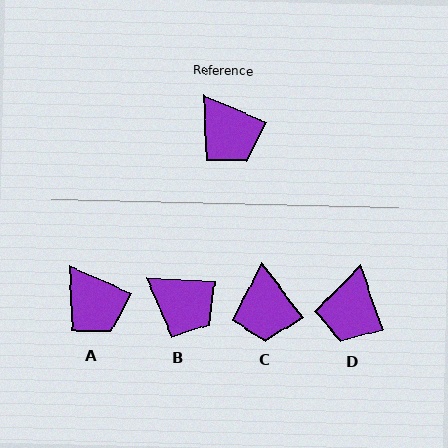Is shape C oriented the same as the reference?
No, it is off by about 29 degrees.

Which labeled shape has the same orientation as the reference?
A.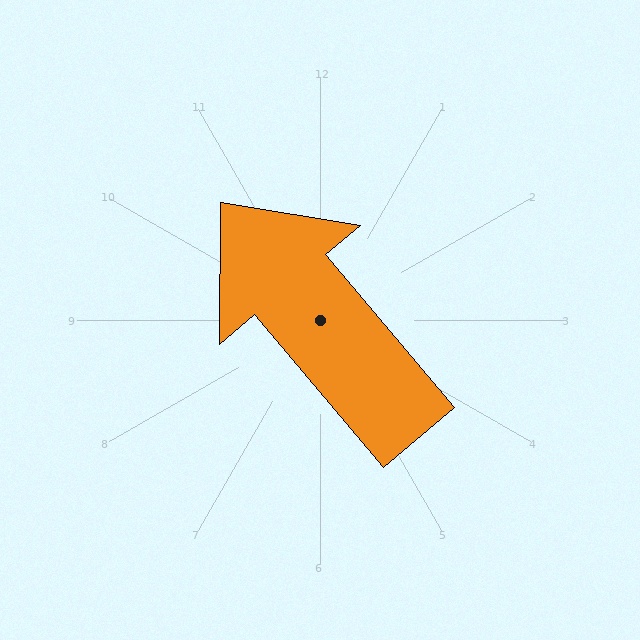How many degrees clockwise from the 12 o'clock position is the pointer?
Approximately 320 degrees.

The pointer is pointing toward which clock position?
Roughly 11 o'clock.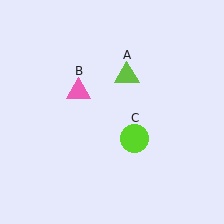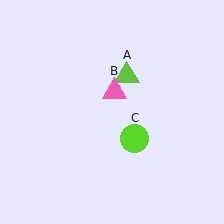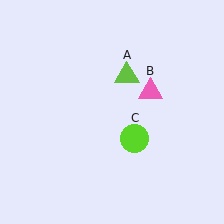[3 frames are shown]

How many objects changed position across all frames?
1 object changed position: pink triangle (object B).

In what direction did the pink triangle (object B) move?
The pink triangle (object B) moved right.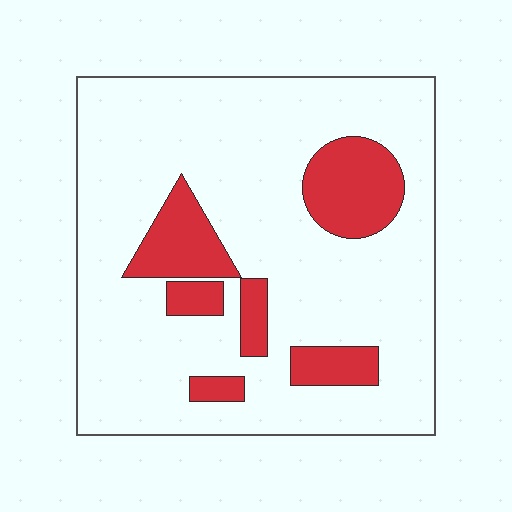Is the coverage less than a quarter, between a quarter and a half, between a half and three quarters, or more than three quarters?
Less than a quarter.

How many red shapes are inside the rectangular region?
6.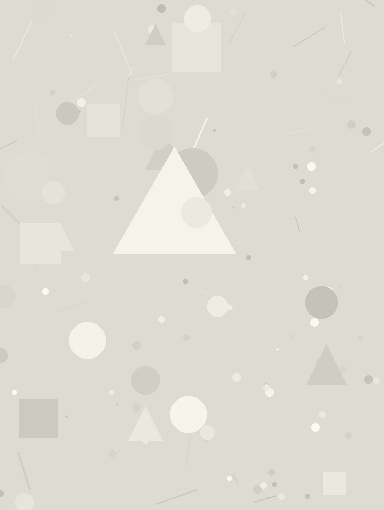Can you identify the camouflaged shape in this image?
The camouflaged shape is a triangle.